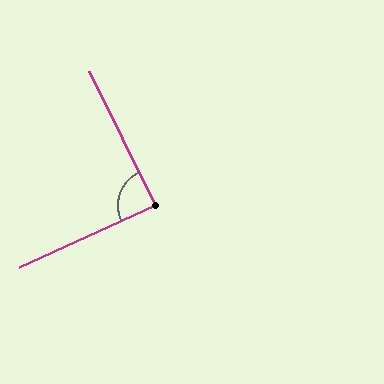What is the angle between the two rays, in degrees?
Approximately 89 degrees.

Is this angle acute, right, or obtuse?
It is approximately a right angle.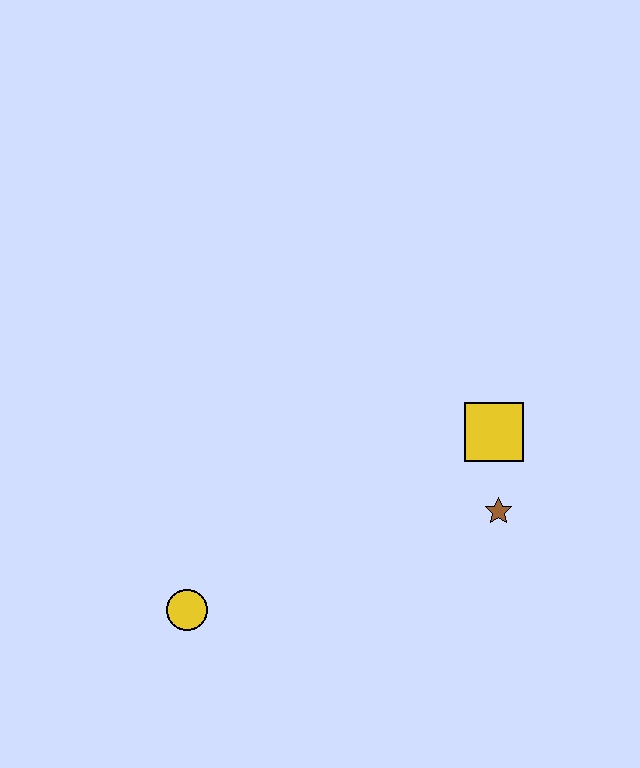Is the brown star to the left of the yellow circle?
No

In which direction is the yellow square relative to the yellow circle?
The yellow square is to the right of the yellow circle.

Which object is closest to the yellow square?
The brown star is closest to the yellow square.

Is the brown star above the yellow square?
No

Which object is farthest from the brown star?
The yellow circle is farthest from the brown star.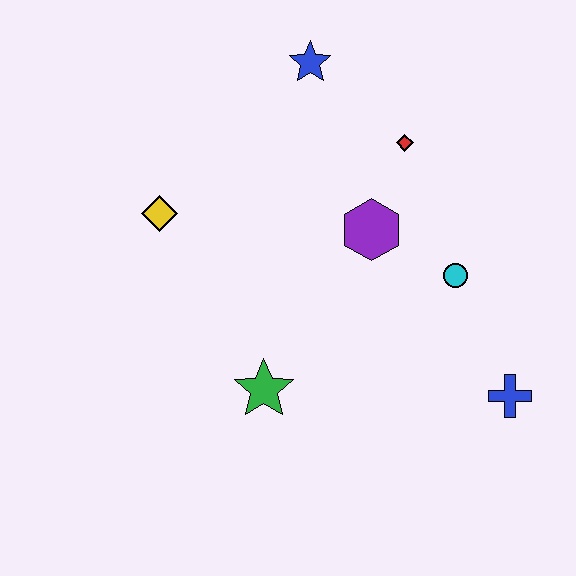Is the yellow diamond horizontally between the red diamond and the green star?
No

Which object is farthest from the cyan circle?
The yellow diamond is farthest from the cyan circle.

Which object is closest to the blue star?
The red diamond is closest to the blue star.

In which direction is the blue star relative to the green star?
The blue star is above the green star.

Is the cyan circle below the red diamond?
Yes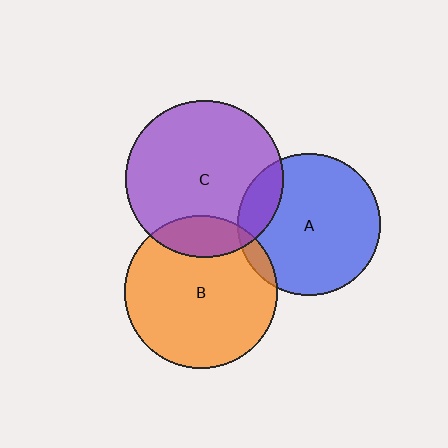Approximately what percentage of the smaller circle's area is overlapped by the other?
Approximately 5%.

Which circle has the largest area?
Circle C (purple).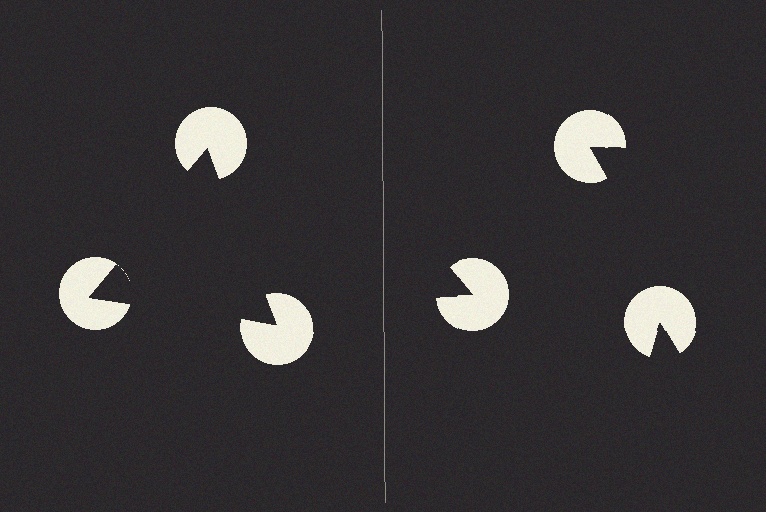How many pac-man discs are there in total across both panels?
6 — 3 on each side.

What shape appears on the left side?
An illusory triangle.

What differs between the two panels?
The pac-man discs are positioned identically on both sides; only the wedge orientations differ. On the left they align to a triangle; on the right they are misaligned.